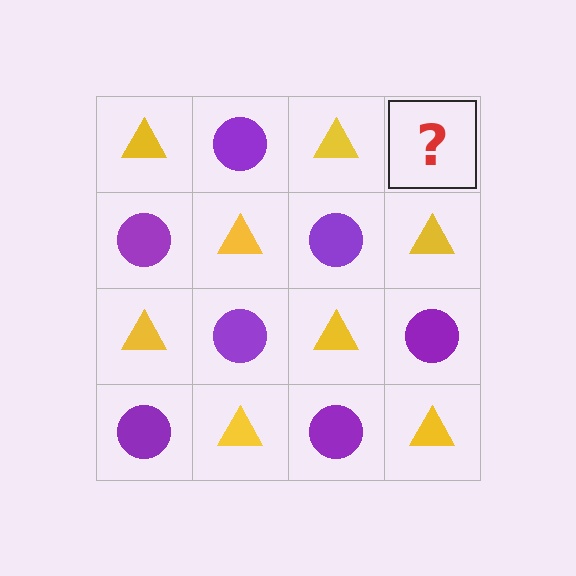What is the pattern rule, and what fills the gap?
The rule is that it alternates yellow triangle and purple circle in a checkerboard pattern. The gap should be filled with a purple circle.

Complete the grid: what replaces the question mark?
The question mark should be replaced with a purple circle.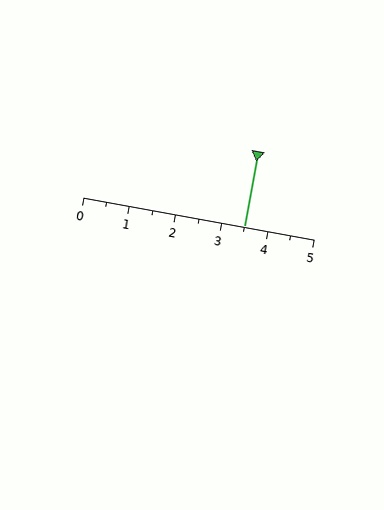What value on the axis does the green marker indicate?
The marker indicates approximately 3.5.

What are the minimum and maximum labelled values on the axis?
The axis runs from 0 to 5.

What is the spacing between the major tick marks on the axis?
The major ticks are spaced 1 apart.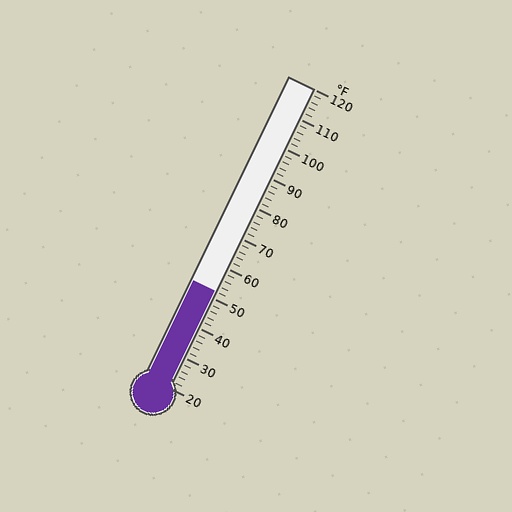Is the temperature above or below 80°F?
The temperature is below 80°F.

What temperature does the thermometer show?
The thermometer shows approximately 52°F.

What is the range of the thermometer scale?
The thermometer scale ranges from 20°F to 120°F.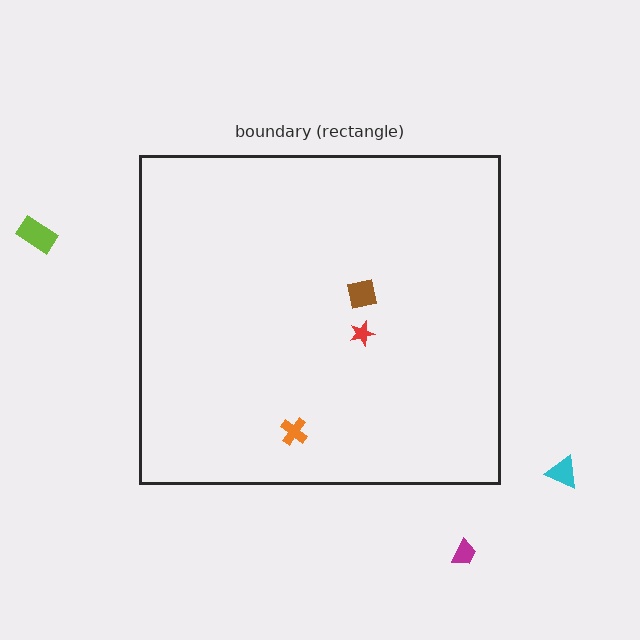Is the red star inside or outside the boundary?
Inside.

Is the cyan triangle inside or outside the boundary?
Outside.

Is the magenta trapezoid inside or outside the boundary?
Outside.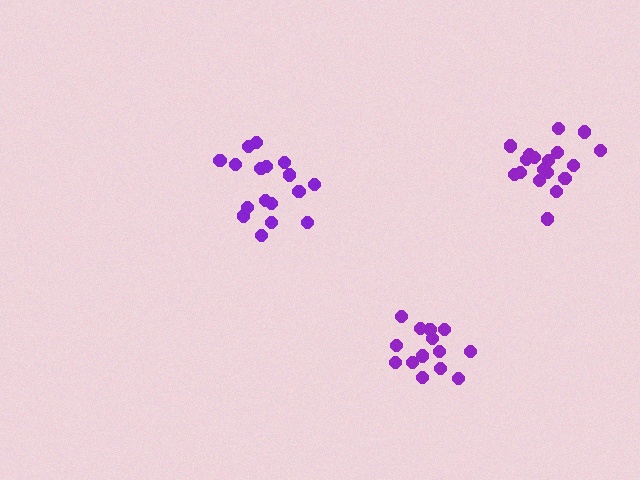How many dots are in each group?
Group 1: 18 dots, Group 2: 17 dots, Group 3: 14 dots (49 total).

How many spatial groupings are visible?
There are 3 spatial groupings.